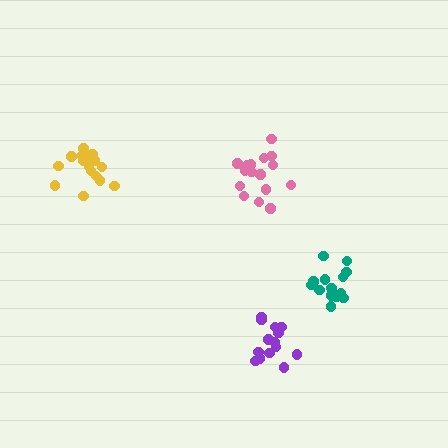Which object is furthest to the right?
The teal cluster is rightmost.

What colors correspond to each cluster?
The clusters are colored: yellow, teal, pink, purple.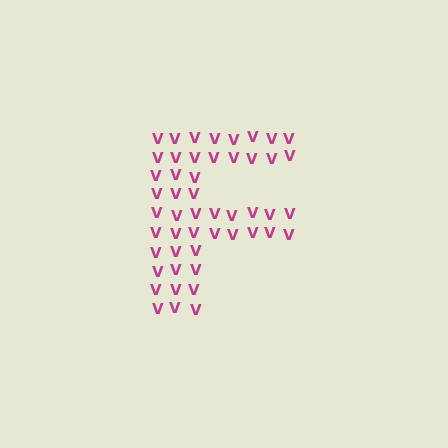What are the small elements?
The small elements are letter V's.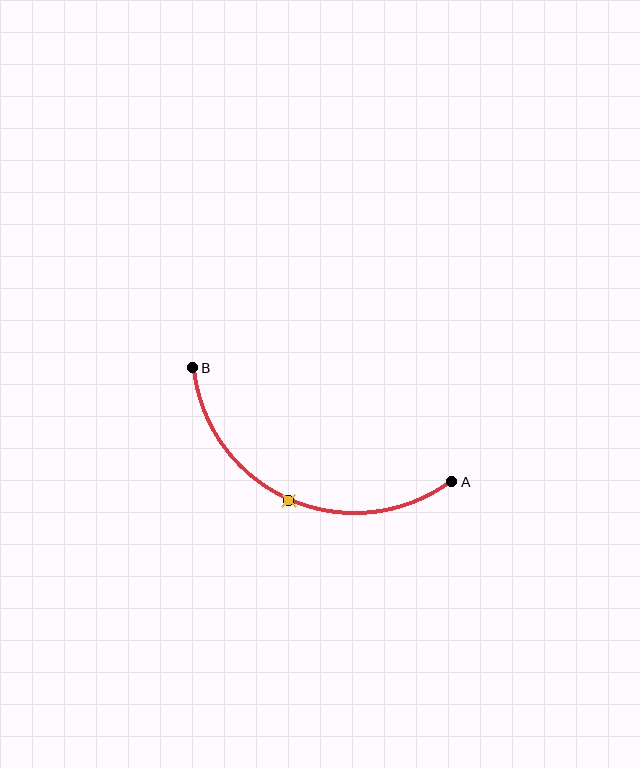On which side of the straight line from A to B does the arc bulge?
The arc bulges below the straight line connecting A and B.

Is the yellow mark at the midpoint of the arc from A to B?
Yes. The yellow mark lies on the arc at equal arc-length from both A and B — it is the arc midpoint.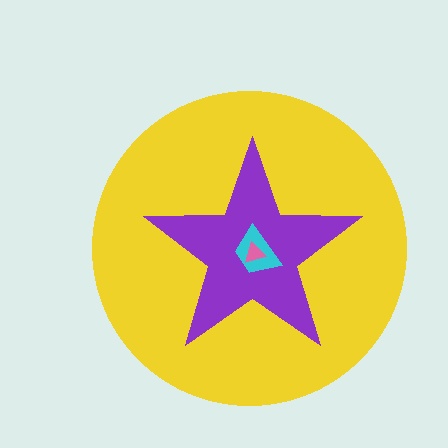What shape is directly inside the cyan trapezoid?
The pink triangle.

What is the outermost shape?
The yellow circle.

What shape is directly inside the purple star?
The cyan trapezoid.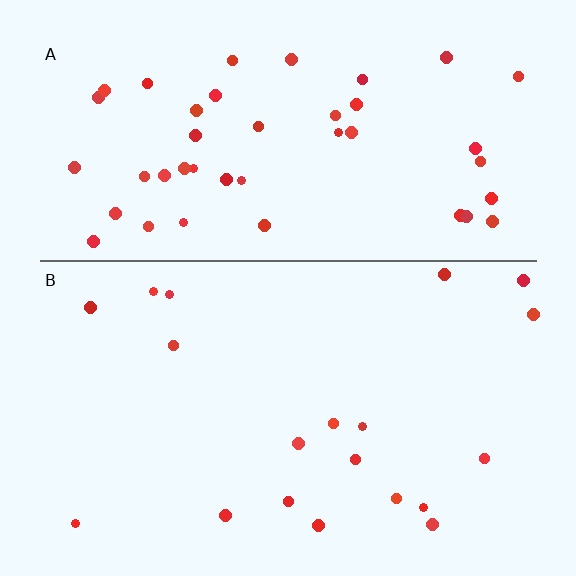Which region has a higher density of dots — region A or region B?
A (the top).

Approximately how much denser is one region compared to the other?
Approximately 2.2× — region A over region B.